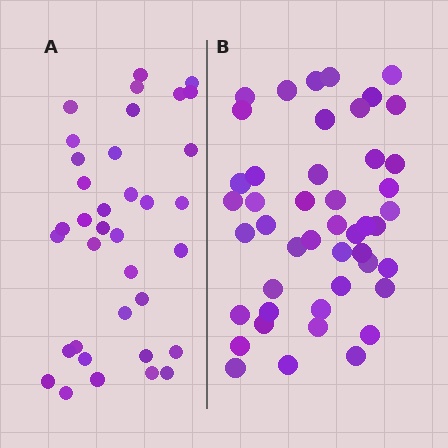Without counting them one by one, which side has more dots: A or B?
Region B (the right region) has more dots.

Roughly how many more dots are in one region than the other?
Region B has roughly 10 or so more dots than region A.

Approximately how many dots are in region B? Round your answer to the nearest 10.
About 50 dots. (The exact count is 46, which rounds to 50.)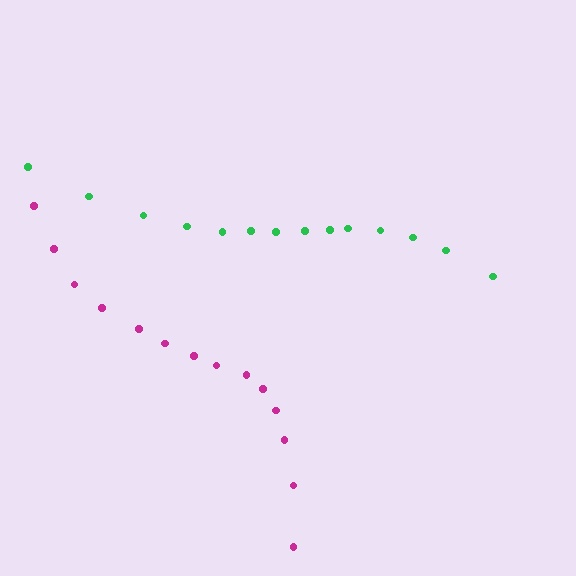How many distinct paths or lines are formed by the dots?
There are 2 distinct paths.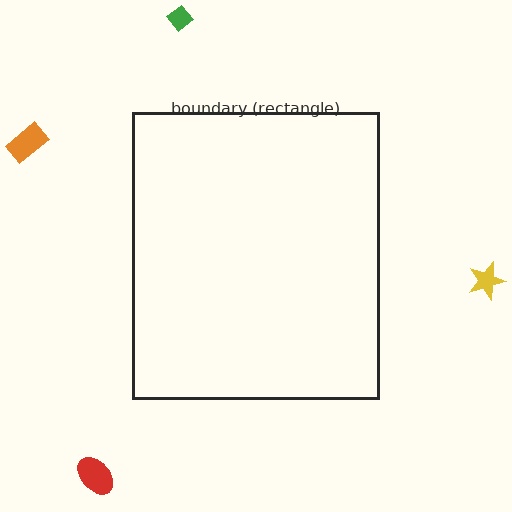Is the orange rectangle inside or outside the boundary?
Outside.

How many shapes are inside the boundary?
0 inside, 4 outside.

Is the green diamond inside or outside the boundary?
Outside.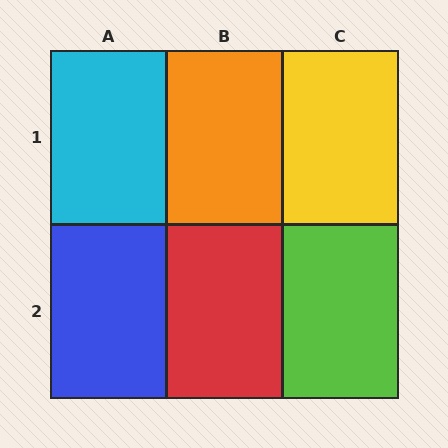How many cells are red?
1 cell is red.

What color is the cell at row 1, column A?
Cyan.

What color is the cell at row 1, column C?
Yellow.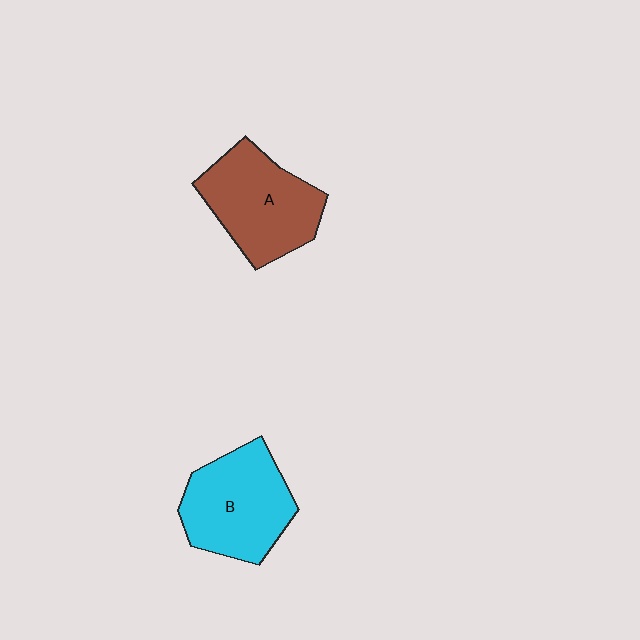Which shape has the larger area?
Shape B (cyan).